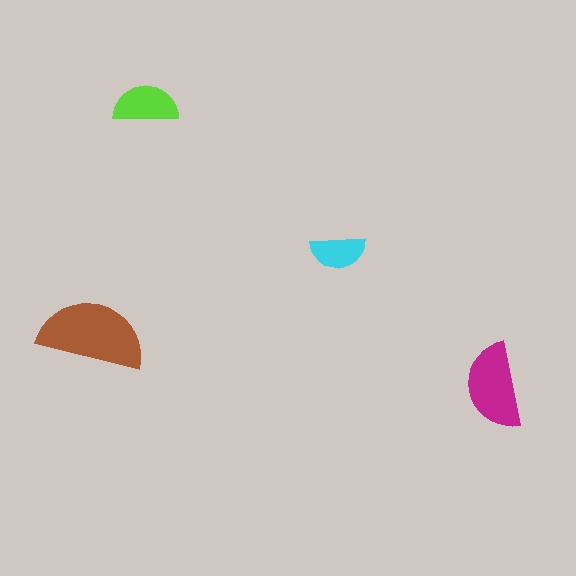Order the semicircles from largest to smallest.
the brown one, the magenta one, the lime one, the cyan one.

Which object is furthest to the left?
The brown semicircle is leftmost.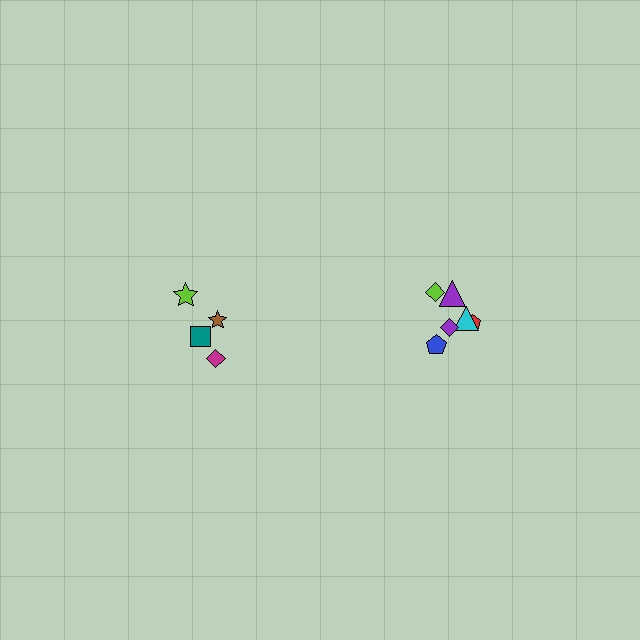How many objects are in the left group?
There are 4 objects.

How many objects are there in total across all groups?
There are 10 objects.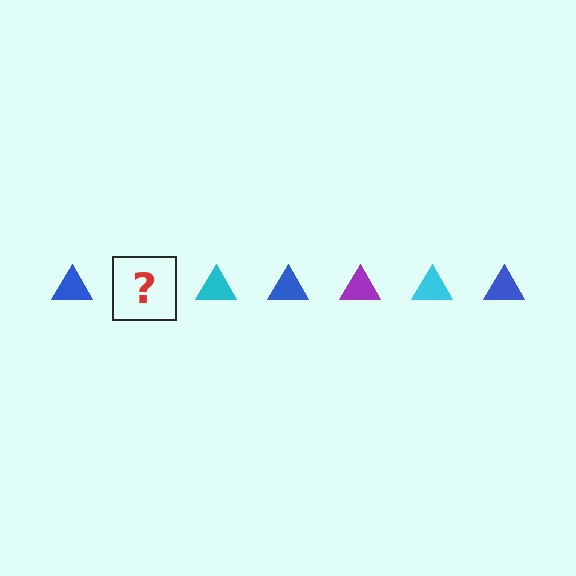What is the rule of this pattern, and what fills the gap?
The rule is that the pattern cycles through blue, purple, cyan triangles. The gap should be filled with a purple triangle.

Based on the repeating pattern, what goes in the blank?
The blank should be a purple triangle.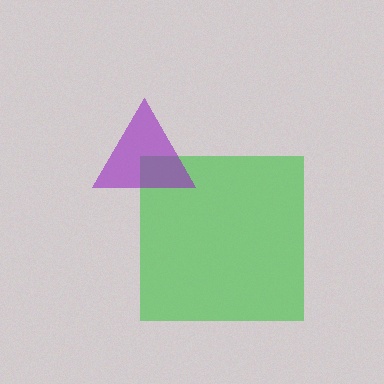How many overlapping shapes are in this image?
There are 2 overlapping shapes in the image.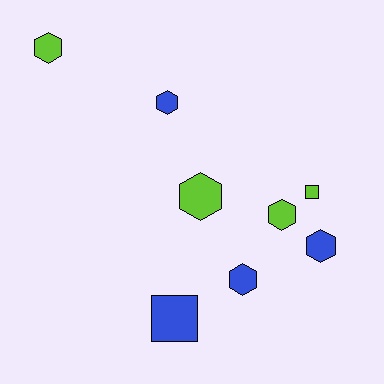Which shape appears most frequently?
Hexagon, with 6 objects.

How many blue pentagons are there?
There are no blue pentagons.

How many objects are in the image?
There are 8 objects.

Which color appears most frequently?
Lime, with 4 objects.